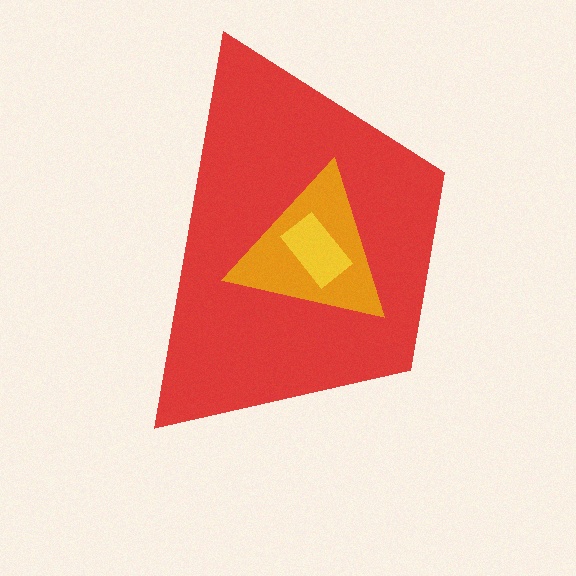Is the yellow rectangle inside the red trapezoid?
Yes.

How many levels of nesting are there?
3.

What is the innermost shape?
The yellow rectangle.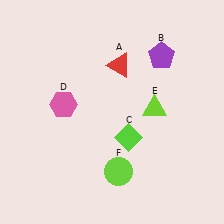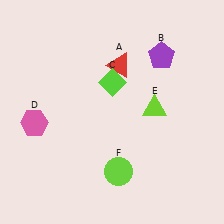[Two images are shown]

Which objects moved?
The objects that moved are: the lime diamond (C), the pink hexagon (D).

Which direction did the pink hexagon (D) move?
The pink hexagon (D) moved left.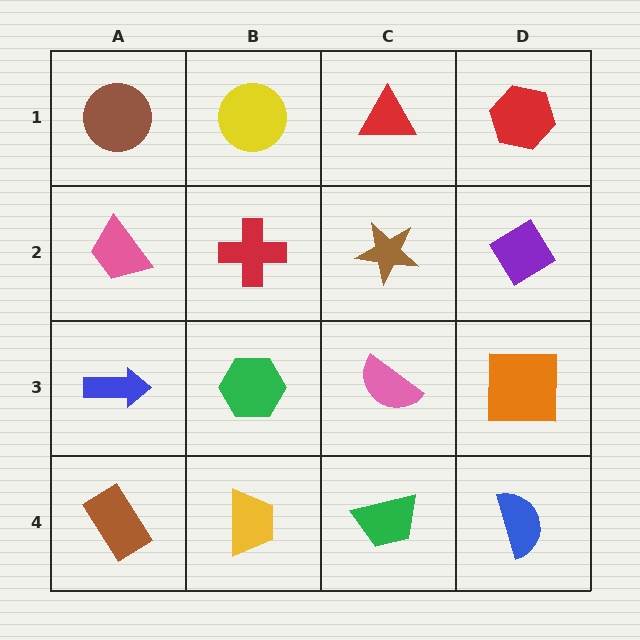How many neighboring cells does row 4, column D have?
2.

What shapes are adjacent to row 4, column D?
An orange square (row 3, column D), a green trapezoid (row 4, column C).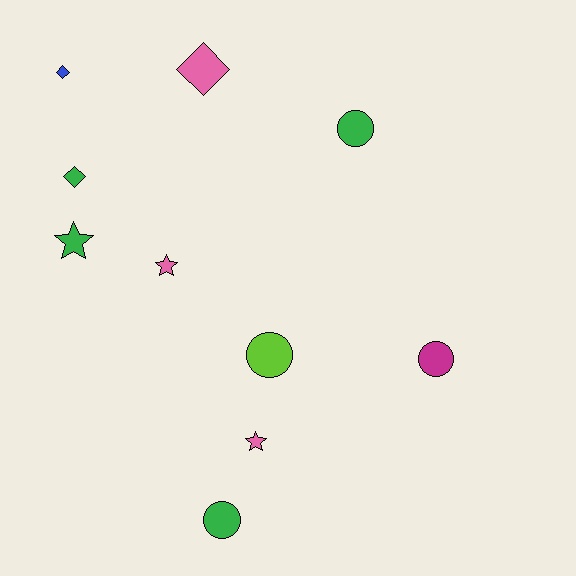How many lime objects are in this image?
There is 1 lime object.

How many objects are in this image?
There are 10 objects.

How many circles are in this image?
There are 4 circles.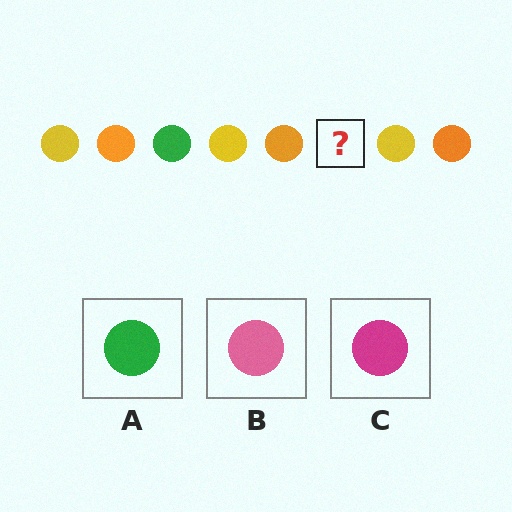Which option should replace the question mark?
Option A.